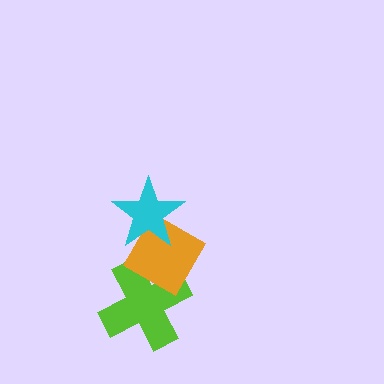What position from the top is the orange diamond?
The orange diamond is 2nd from the top.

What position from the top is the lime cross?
The lime cross is 3rd from the top.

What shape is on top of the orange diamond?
The cyan star is on top of the orange diamond.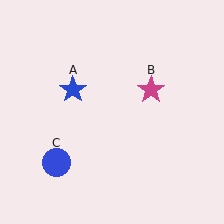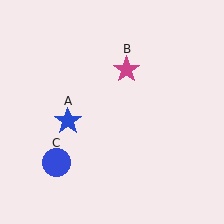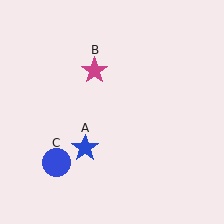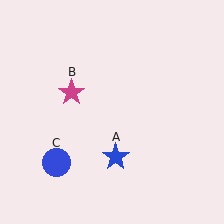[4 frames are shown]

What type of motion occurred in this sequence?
The blue star (object A), magenta star (object B) rotated counterclockwise around the center of the scene.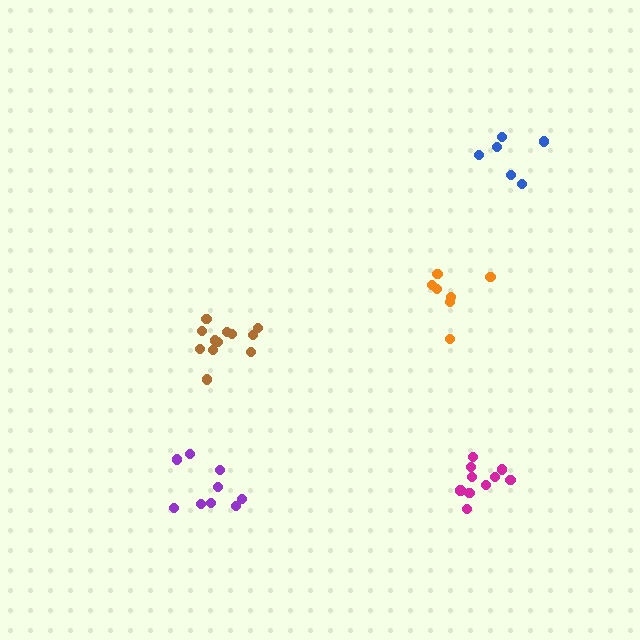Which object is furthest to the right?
The blue cluster is rightmost.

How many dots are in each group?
Group 1: 10 dots, Group 2: 9 dots, Group 3: 7 dots, Group 4: 6 dots, Group 5: 12 dots (44 total).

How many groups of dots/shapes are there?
There are 5 groups.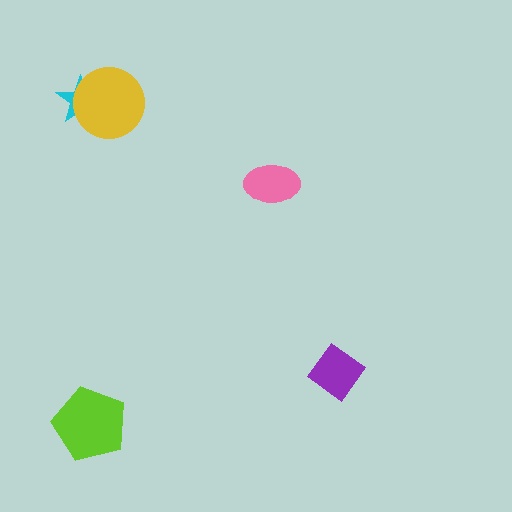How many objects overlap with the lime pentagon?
0 objects overlap with the lime pentagon.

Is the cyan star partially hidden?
Yes, it is partially covered by another shape.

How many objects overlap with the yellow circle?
1 object overlaps with the yellow circle.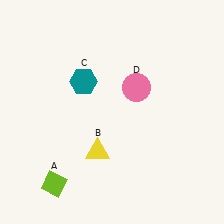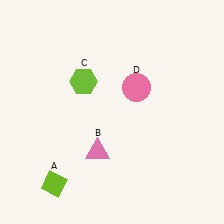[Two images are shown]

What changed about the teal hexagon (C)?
In Image 1, C is teal. In Image 2, it changed to lime.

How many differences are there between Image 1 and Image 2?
There are 2 differences between the two images.